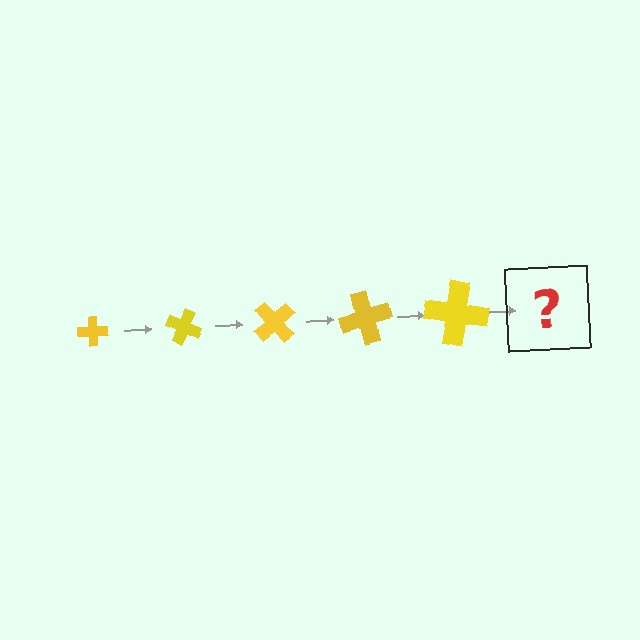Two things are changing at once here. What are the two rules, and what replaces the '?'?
The two rules are that the cross grows larger each step and it rotates 25 degrees each step. The '?' should be a cross, larger than the previous one and rotated 125 degrees from the start.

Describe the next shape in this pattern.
It should be a cross, larger than the previous one and rotated 125 degrees from the start.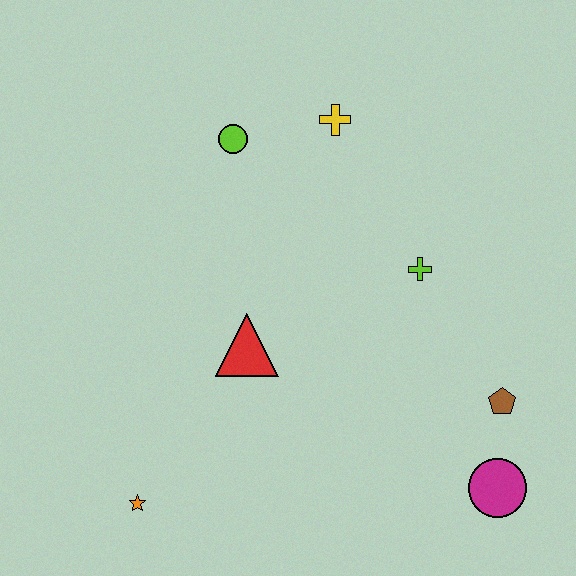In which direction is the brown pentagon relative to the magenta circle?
The brown pentagon is above the magenta circle.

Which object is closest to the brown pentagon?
The magenta circle is closest to the brown pentagon.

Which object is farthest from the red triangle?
The magenta circle is farthest from the red triangle.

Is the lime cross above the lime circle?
No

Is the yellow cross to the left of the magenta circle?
Yes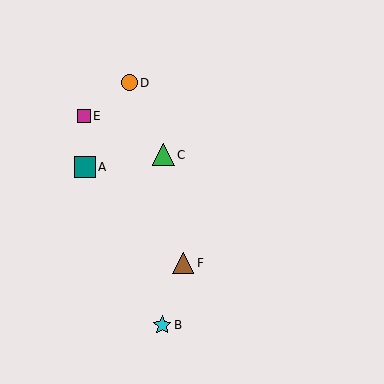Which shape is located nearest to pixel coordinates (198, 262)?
The brown triangle (labeled F) at (183, 263) is nearest to that location.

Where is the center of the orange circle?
The center of the orange circle is at (129, 83).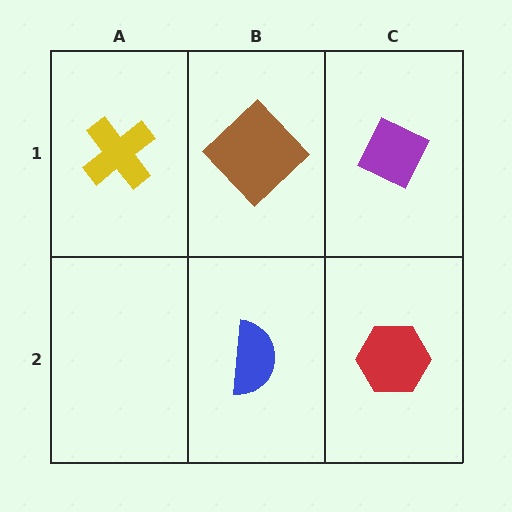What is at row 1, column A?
A yellow cross.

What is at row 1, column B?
A brown diamond.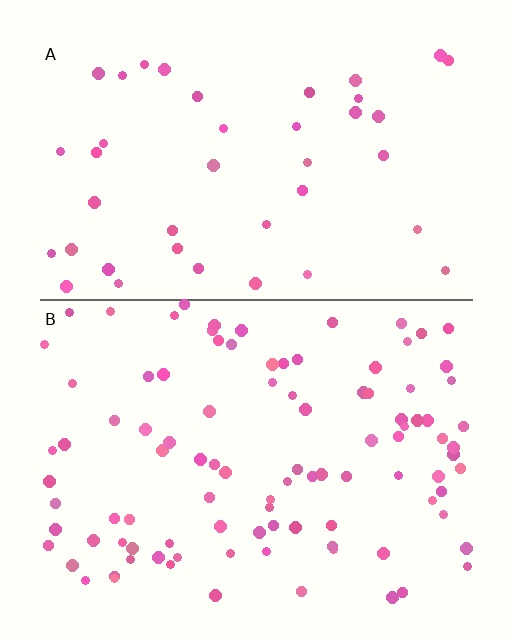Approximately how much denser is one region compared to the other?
Approximately 2.4× — region B over region A.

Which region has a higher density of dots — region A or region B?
B (the bottom).